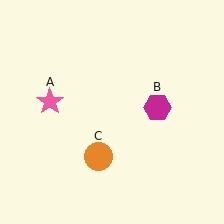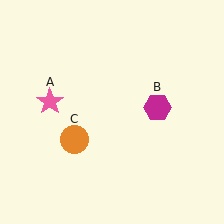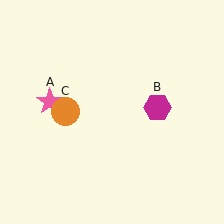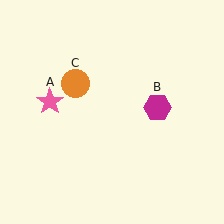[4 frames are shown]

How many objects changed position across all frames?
1 object changed position: orange circle (object C).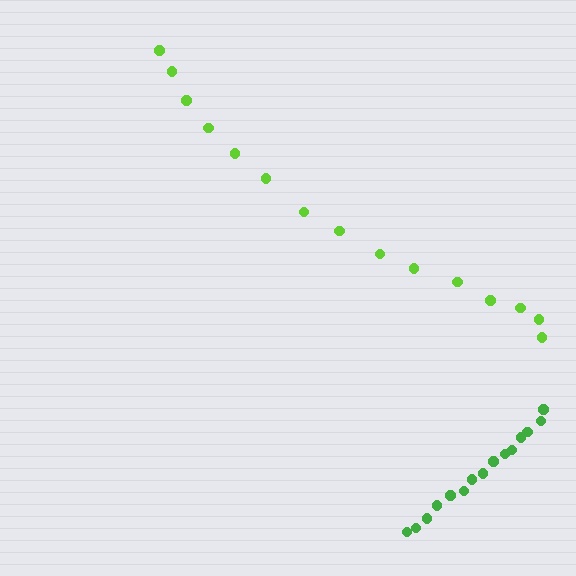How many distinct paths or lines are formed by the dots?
There are 2 distinct paths.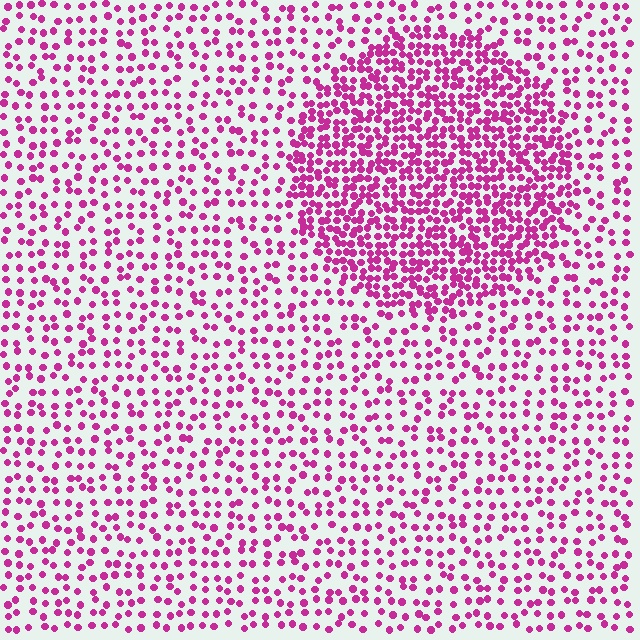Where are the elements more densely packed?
The elements are more densely packed inside the circle boundary.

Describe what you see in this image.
The image contains small magenta elements arranged at two different densities. A circle-shaped region is visible where the elements are more densely packed than the surrounding area.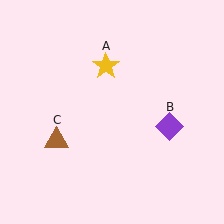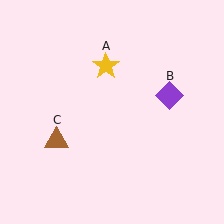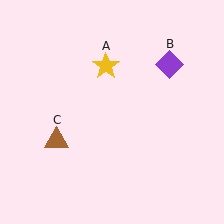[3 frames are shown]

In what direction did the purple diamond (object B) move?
The purple diamond (object B) moved up.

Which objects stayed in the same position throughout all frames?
Yellow star (object A) and brown triangle (object C) remained stationary.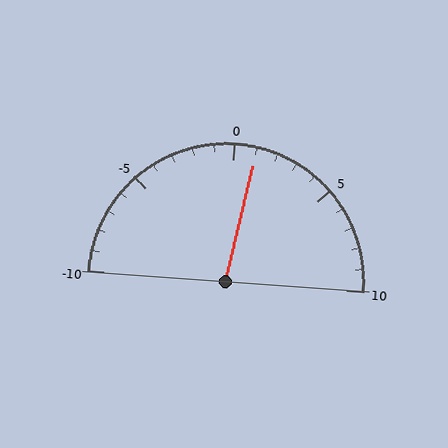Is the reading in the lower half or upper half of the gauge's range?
The reading is in the upper half of the range (-10 to 10).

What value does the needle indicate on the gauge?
The needle indicates approximately 1.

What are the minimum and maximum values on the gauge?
The gauge ranges from -10 to 10.